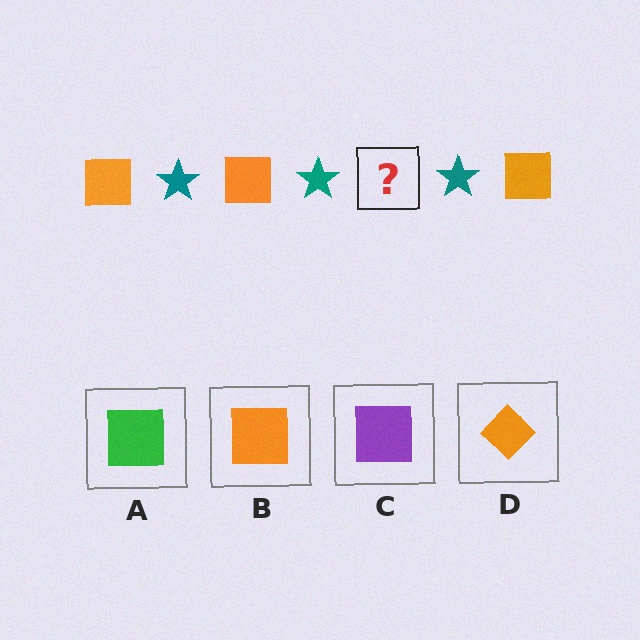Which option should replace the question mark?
Option B.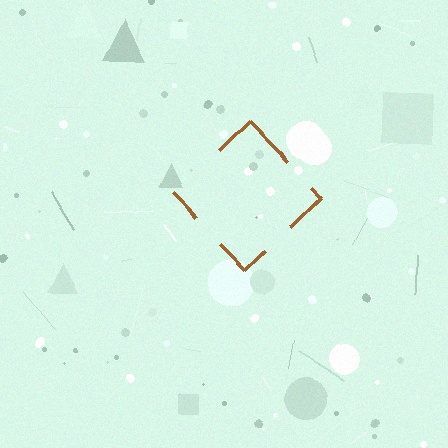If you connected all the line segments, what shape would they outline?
They would outline a diamond.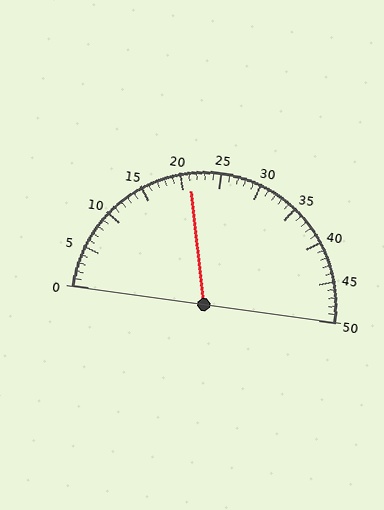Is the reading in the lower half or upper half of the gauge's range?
The reading is in the lower half of the range (0 to 50).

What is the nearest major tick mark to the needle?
The nearest major tick mark is 20.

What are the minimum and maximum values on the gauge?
The gauge ranges from 0 to 50.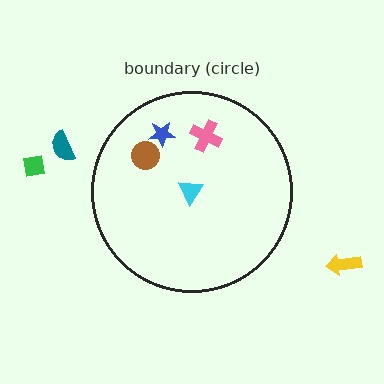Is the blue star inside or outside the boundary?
Inside.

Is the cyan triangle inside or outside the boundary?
Inside.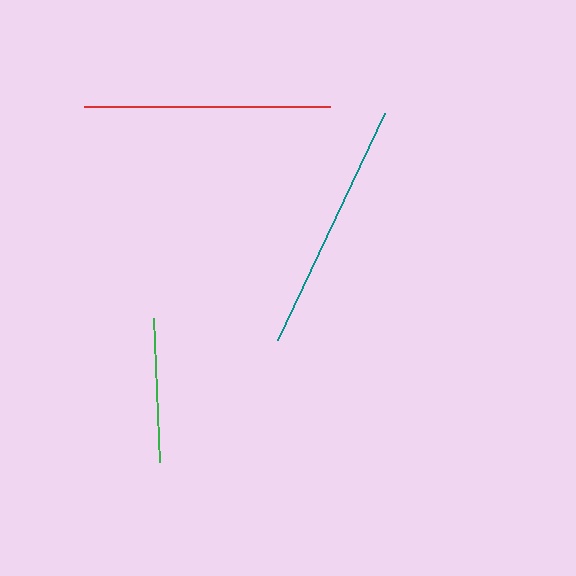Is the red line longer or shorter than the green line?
The red line is longer than the green line.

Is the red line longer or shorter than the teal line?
The teal line is longer than the red line.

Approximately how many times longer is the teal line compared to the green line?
The teal line is approximately 1.7 times the length of the green line.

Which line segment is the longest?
The teal line is the longest at approximately 251 pixels.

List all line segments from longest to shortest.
From longest to shortest: teal, red, green.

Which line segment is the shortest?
The green line is the shortest at approximately 144 pixels.